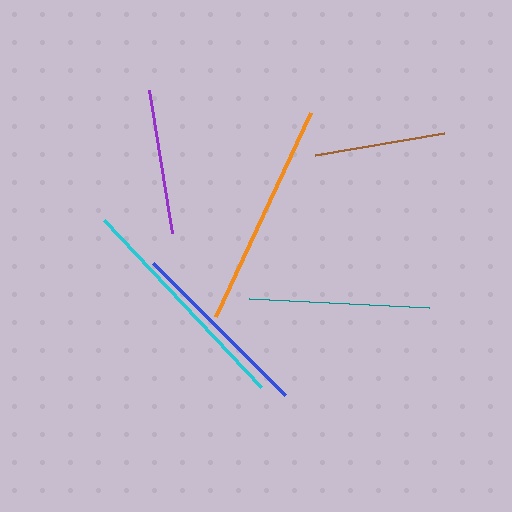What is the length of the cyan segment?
The cyan segment is approximately 230 pixels long.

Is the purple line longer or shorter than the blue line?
The blue line is longer than the purple line.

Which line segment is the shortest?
The brown line is the shortest at approximately 131 pixels.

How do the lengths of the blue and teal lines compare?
The blue and teal lines are approximately the same length.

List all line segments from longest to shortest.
From longest to shortest: cyan, orange, blue, teal, purple, brown.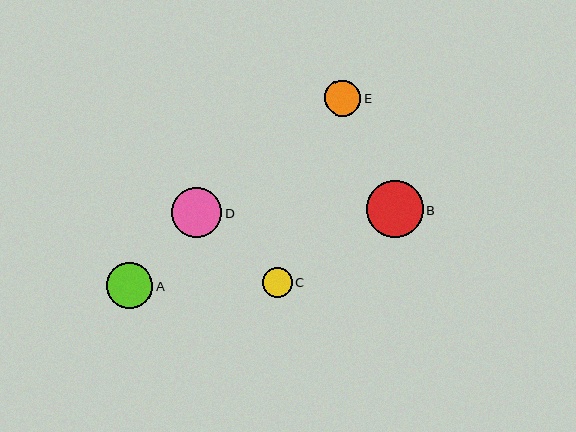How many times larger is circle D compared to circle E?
Circle D is approximately 1.4 times the size of circle E.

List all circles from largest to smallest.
From largest to smallest: B, D, A, E, C.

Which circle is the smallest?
Circle C is the smallest with a size of approximately 30 pixels.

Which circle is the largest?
Circle B is the largest with a size of approximately 57 pixels.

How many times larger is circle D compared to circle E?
Circle D is approximately 1.4 times the size of circle E.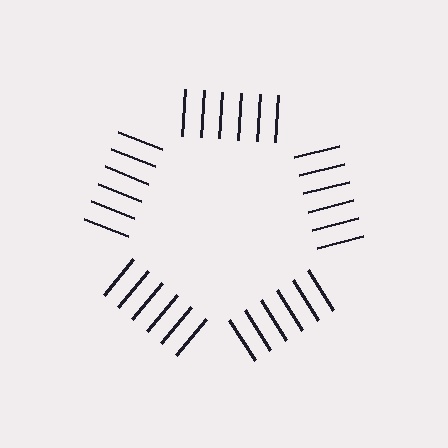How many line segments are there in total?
30 — 6 along each of the 5 edges.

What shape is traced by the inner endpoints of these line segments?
An illusory pentagon — the line segments terminate on its edges but no continuous stroke is drawn.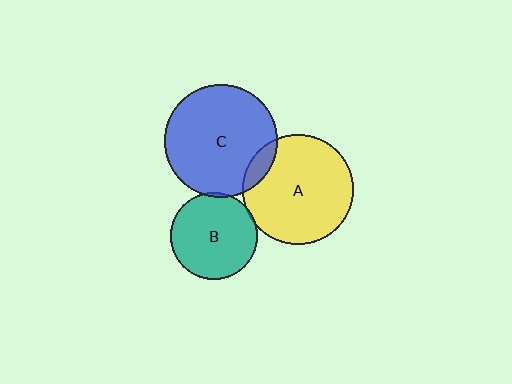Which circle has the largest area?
Circle C (blue).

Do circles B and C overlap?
Yes.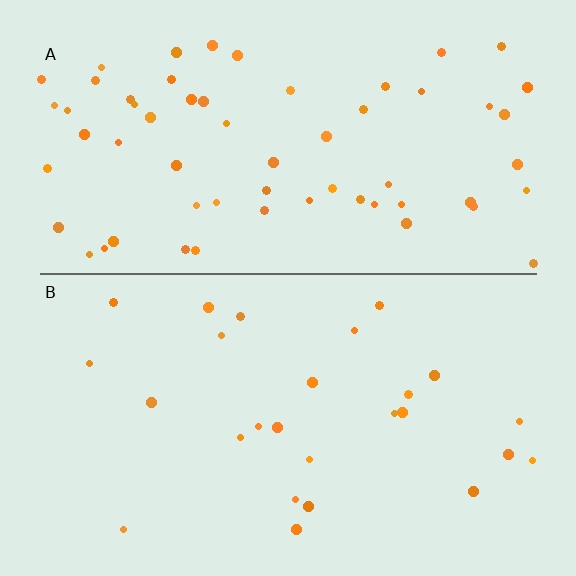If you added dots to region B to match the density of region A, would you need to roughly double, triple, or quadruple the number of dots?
Approximately double.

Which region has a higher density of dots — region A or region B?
A (the top).